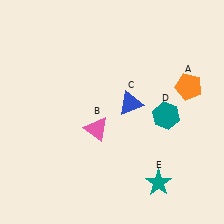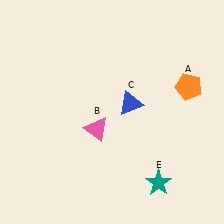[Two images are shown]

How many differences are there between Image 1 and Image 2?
There is 1 difference between the two images.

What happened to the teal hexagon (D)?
The teal hexagon (D) was removed in Image 2. It was in the bottom-right area of Image 1.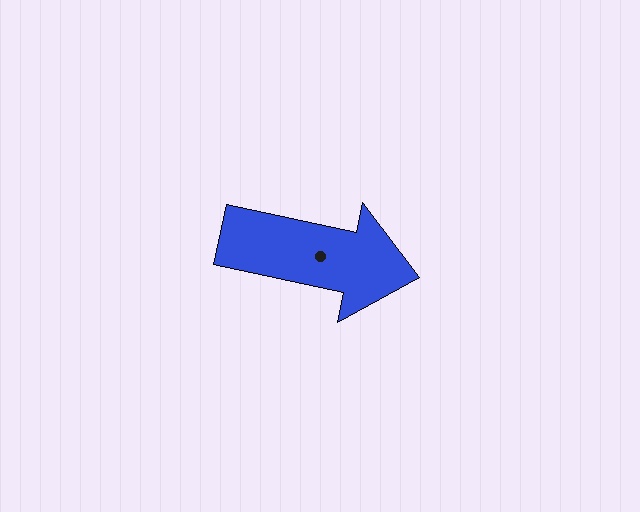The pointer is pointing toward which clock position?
Roughly 3 o'clock.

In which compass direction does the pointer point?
East.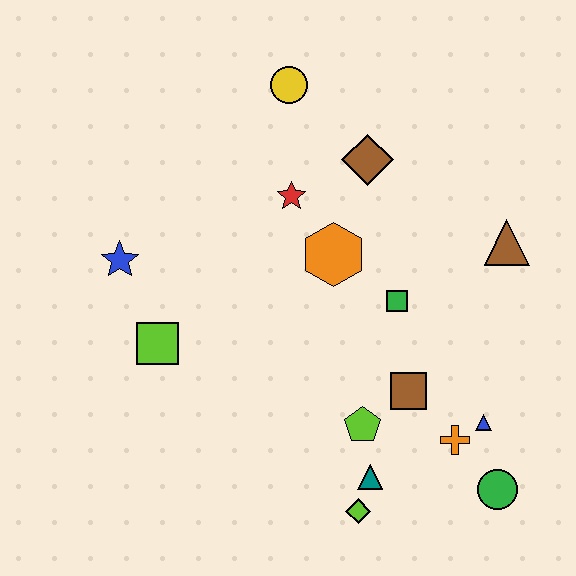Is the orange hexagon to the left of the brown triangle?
Yes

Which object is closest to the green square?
The orange hexagon is closest to the green square.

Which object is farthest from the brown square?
The yellow circle is farthest from the brown square.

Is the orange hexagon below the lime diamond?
No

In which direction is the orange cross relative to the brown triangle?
The orange cross is below the brown triangle.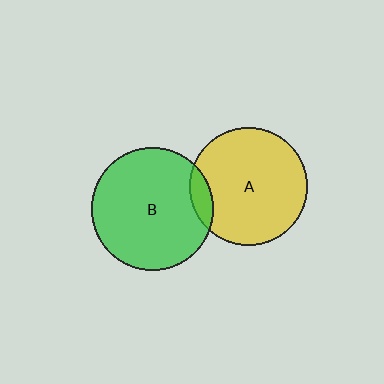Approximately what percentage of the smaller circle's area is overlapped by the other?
Approximately 10%.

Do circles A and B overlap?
Yes.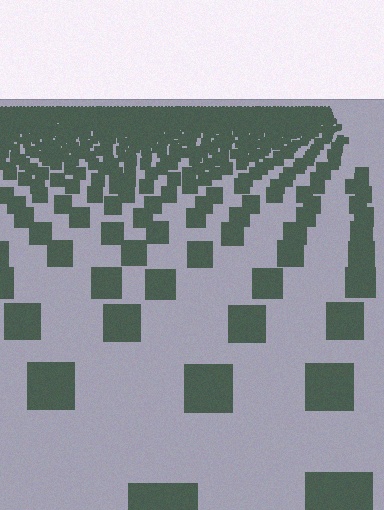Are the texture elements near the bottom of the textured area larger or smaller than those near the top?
Larger. Near the bottom, elements are closer to the viewer and appear at a bigger on-screen size.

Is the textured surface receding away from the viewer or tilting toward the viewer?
The surface is receding away from the viewer. Texture elements get smaller and denser toward the top.